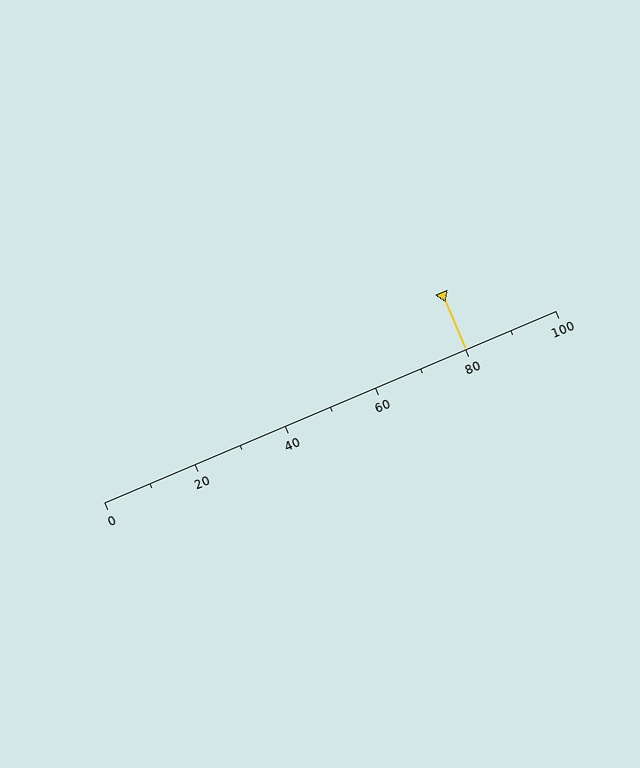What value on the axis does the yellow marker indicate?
The marker indicates approximately 80.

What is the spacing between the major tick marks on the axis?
The major ticks are spaced 20 apart.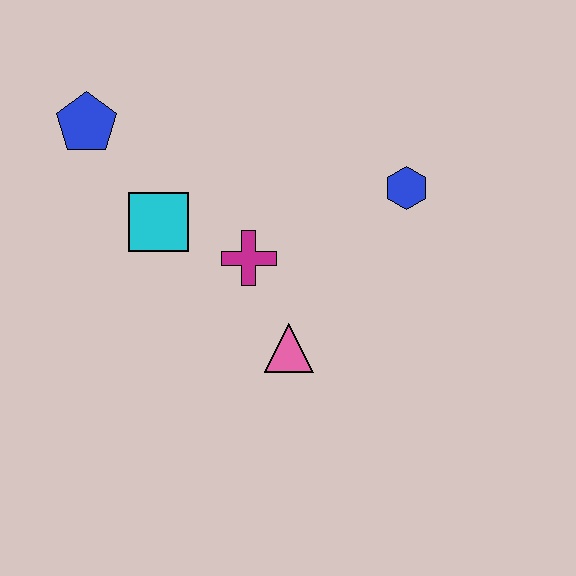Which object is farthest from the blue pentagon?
The blue hexagon is farthest from the blue pentagon.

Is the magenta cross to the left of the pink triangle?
Yes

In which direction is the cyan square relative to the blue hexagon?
The cyan square is to the left of the blue hexagon.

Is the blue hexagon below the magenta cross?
No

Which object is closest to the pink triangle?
The magenta cross is closest to the pink triangle.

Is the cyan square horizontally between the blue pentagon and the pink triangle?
Yes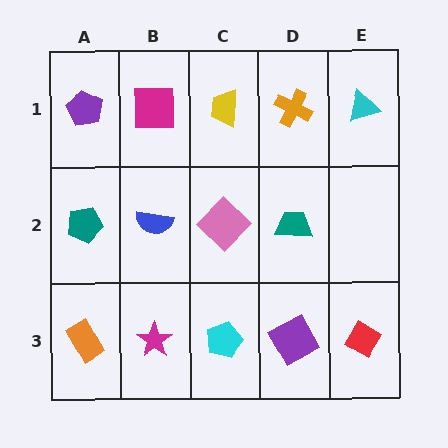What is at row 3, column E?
A red diamond.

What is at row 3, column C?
A cyan pentagon.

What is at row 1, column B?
A magenta square.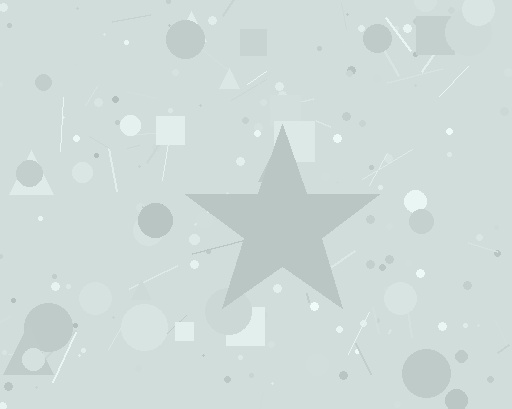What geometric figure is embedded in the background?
A star is embedded in the background.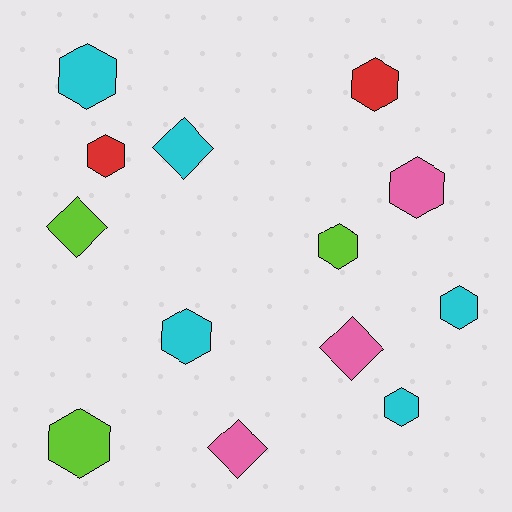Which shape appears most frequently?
Hexagon, with 9 objects.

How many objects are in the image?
There are 13 objects.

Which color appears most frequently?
Cyan, with 5 objects.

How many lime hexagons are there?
There are 2 lime hexagons.